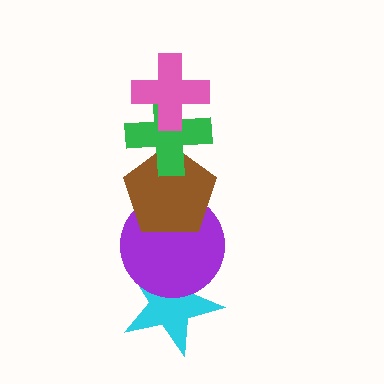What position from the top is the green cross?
The green cross is 2nd from the top.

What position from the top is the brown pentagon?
The brown pentagon is 3rd from the top.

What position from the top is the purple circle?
The purple circle is 4th from the top.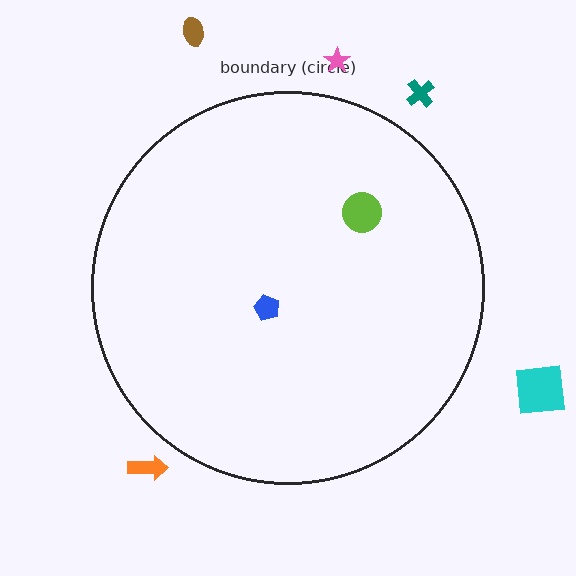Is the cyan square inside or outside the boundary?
Outside.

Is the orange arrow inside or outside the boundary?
Outside.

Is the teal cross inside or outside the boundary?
Outside.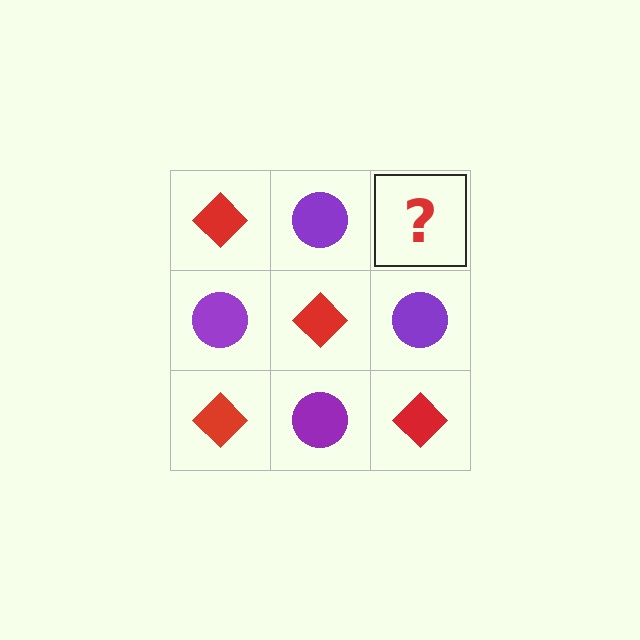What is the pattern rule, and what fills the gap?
The rule is that it alternates red diamond and purple circle in a checkerboard pattern. The gap should be filled with a red diamond.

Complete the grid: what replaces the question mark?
The question mark should be replaced with a red diamond.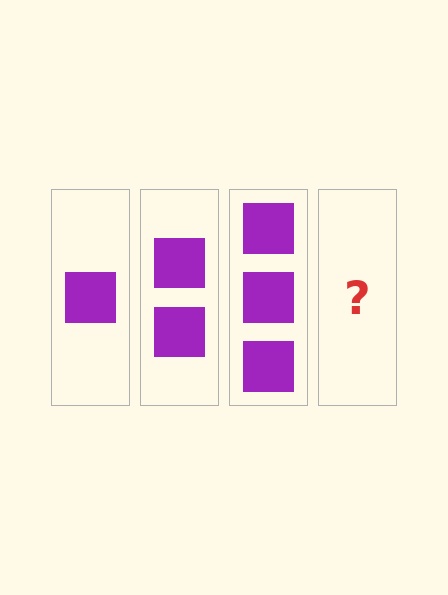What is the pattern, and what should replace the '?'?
The pattern is that each step adds one more square. The '?' should be 4 squares.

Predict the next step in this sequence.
The next step is 4 squares.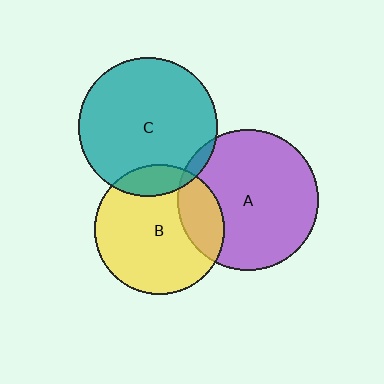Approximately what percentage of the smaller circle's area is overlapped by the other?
Approximately 5%.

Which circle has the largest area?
Circle A (purple).